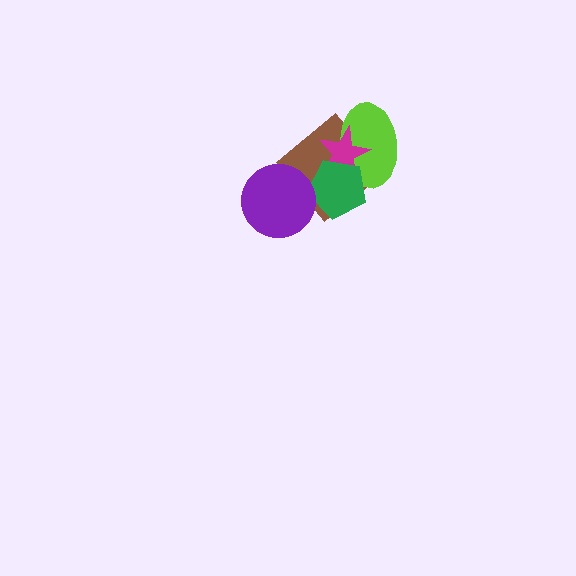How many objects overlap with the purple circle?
2 objects overlap with the purple circle.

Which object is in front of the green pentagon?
The purple circle is in front of the green pentagon.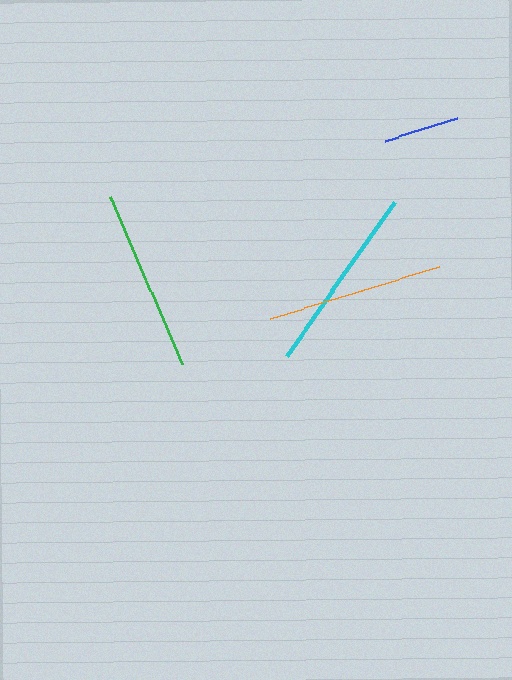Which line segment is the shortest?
The blue line is the shortest at approximately 75 pixels.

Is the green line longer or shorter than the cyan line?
The cyan line is longer than the green line.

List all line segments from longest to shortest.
From longest to shortest: cyan, green, orange, blue.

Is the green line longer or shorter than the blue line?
The green line is longer than the blue line.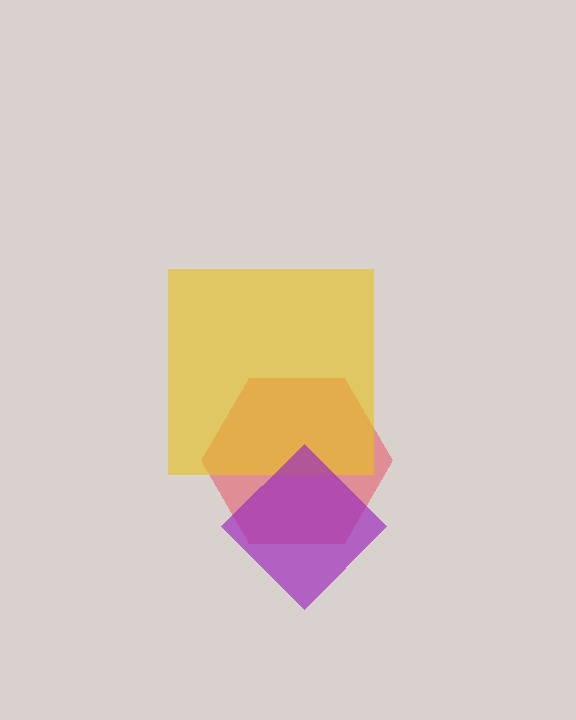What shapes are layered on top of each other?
The layered shapes are: a red hexagon, a yellow square, a purple diamond.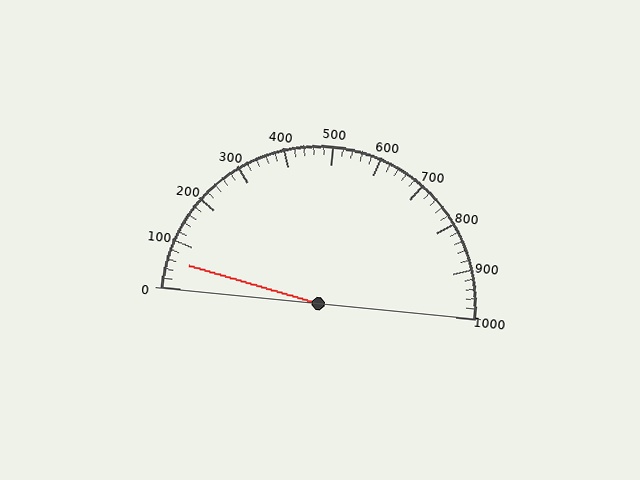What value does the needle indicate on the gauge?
The needle indicates approximately 60.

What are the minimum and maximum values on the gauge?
The gauge ranges from 0 to 1000.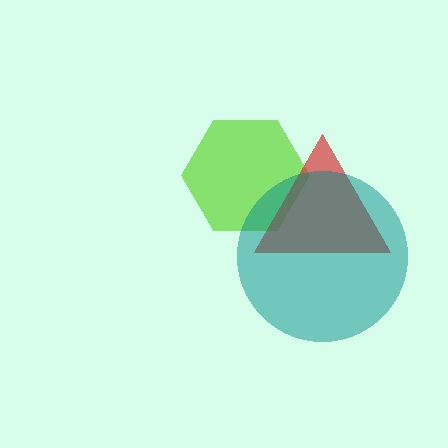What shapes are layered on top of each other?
The layered shapes are: a lime hexagon, a red triangle, a teal circle.